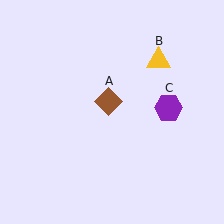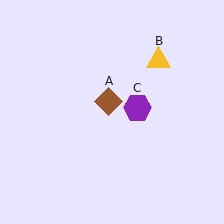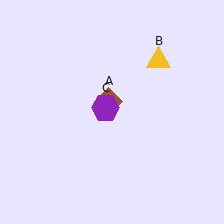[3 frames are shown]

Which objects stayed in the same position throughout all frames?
Brown diamond (object A) and yellow triangle (object B) remained stationary.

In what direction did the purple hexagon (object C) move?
The purple hexagon (object C) moved left.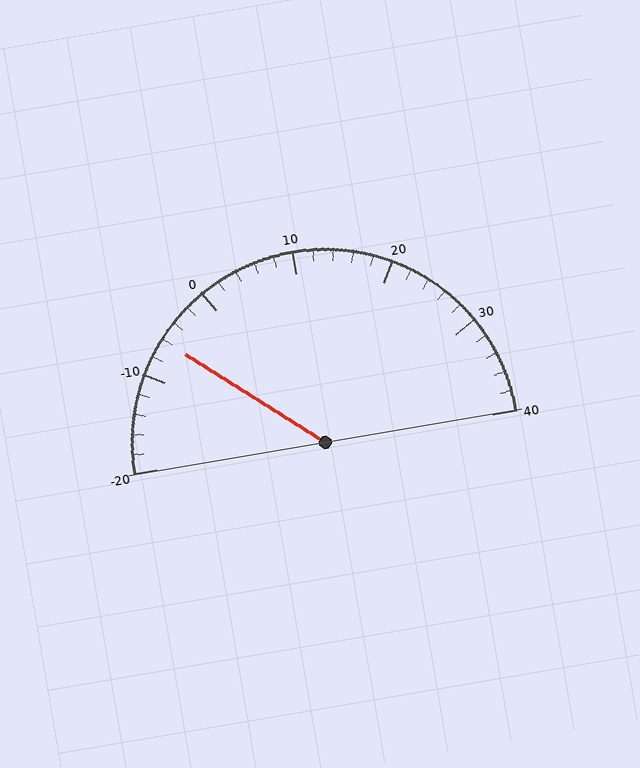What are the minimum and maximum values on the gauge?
The gauge ranges from -20 to 40.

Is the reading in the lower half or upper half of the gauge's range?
The reading is in the lower half of the range (-20 to 40).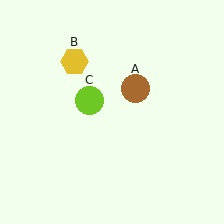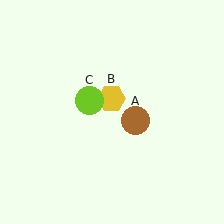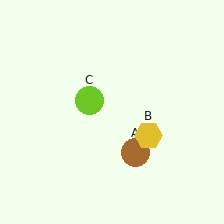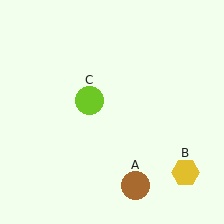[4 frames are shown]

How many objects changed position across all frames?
2 objects changed position: brown circle (object A), yellow hexagon (object B).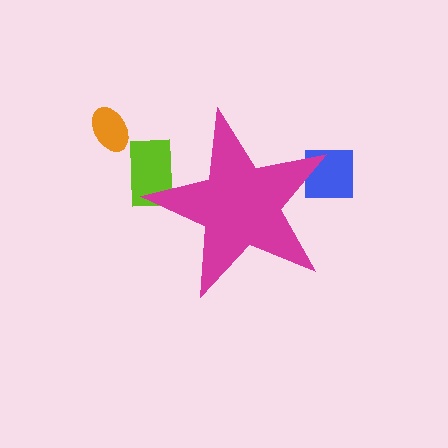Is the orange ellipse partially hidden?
No, the orange ellipse is fully visible.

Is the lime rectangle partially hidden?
Yes, the lime rectangle is partially hidden behind the magenta star.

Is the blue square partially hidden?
Yes, the blue square is partially hidden behind the magenta star.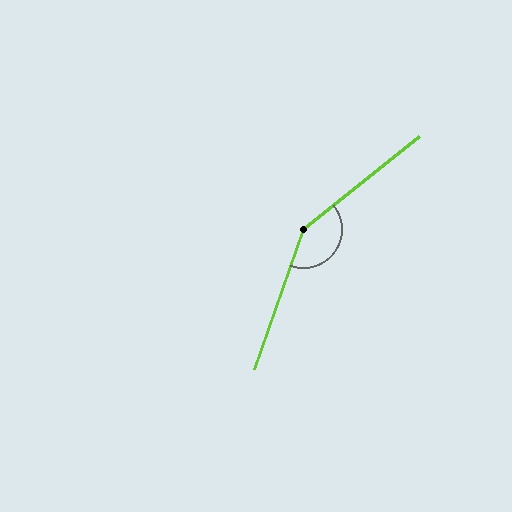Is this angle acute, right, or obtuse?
It is obtuse.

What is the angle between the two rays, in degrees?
Approximately 148 degrees.